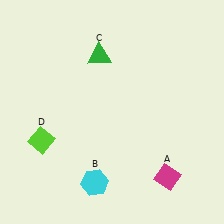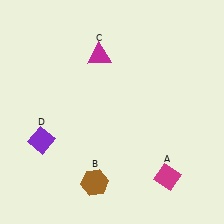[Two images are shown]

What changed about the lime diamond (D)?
In Image 1, D is lime. In Image 2, it changed to purple.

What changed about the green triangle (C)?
In Image 1, C is green. In Image 2, it changed to magenta.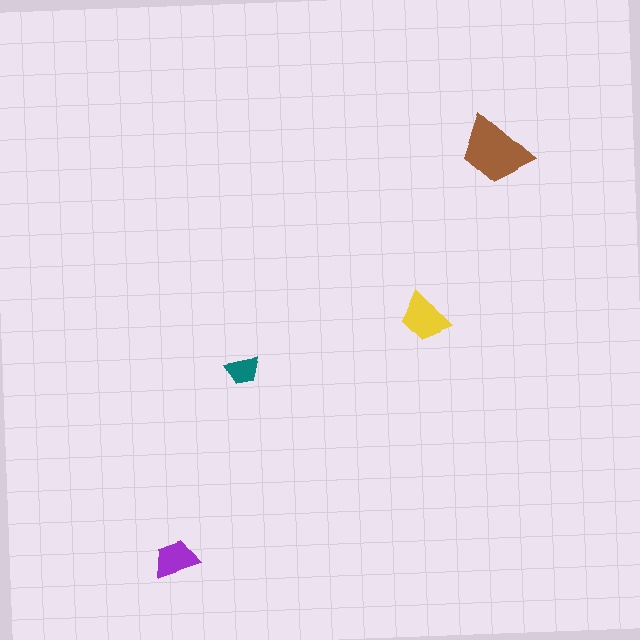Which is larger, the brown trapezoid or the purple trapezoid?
The brown one.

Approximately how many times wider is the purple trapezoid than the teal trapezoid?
About 1.5 times wider.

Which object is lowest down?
The purple trapezoid is bottommost.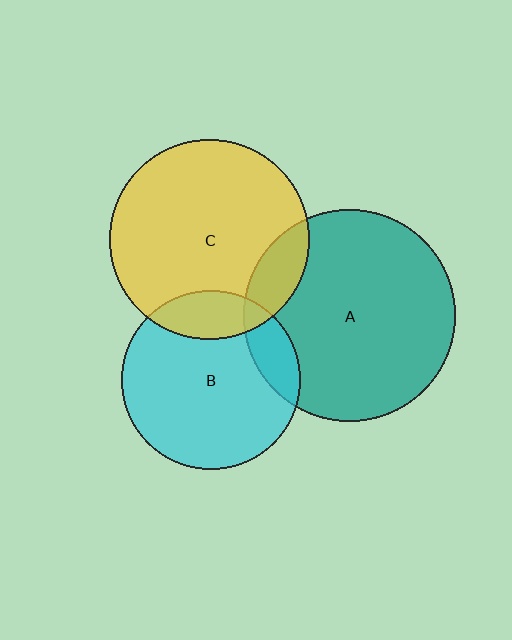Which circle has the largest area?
Circle A (teal).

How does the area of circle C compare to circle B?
Approximately 1.3 times.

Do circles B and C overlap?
Yes.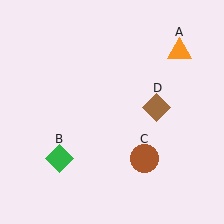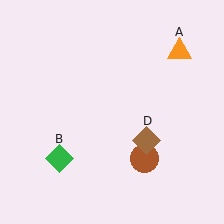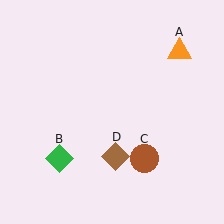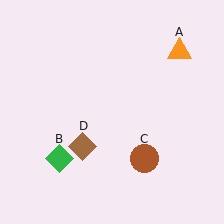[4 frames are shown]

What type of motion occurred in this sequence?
The brown diamond (object D) rotated clockwise around the center of the scene.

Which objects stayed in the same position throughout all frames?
Orange triangle (object A) and green diamond (object B) and brown circle (object C) remained stationary.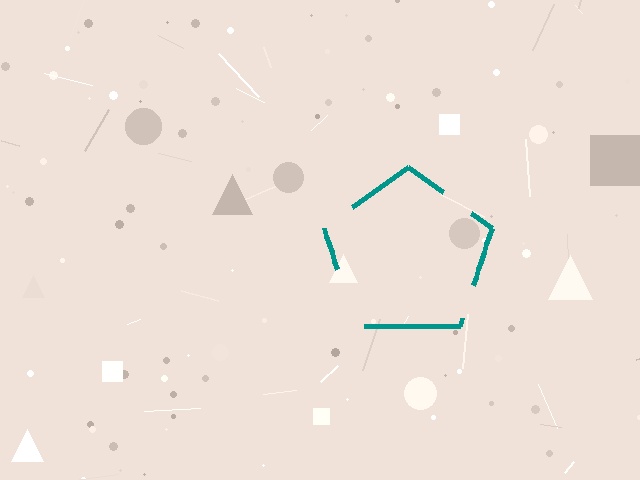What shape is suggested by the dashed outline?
The dashed outline suggests a pentagon.